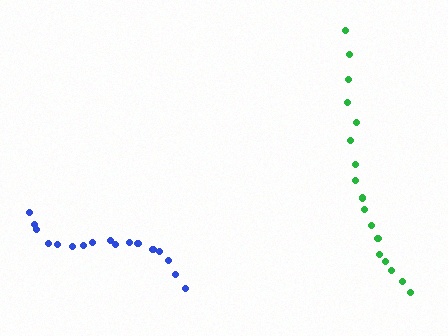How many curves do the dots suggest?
There are 2 distinct paths.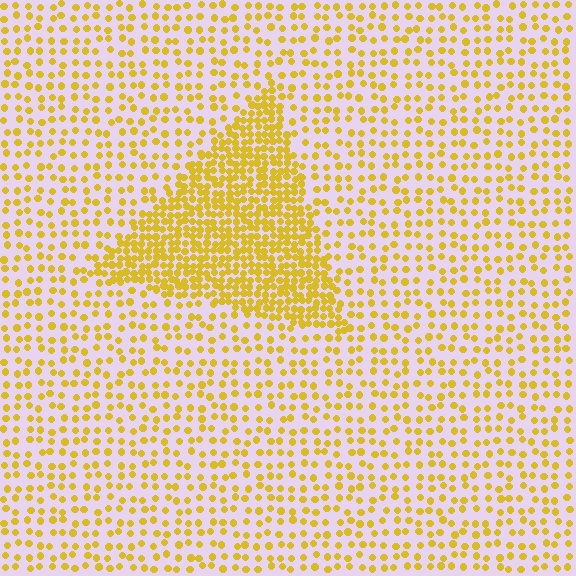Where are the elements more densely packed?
The elements are more densely packed inside the triangle boundary.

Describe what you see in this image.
The image contains small yellow elements arranged at two different densities. A triangle-shaped region is visible where the elements are more densely packed than the surrounding area.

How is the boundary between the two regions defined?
The boundary is defined by a change in element density (approximately 2.5x ratio). All elements are the same color, size, and shape.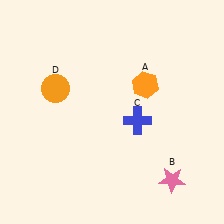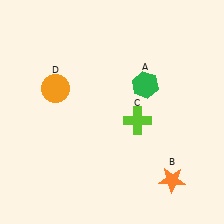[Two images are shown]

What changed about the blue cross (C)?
In Image 1, C is blue. In Image 2, it changed to lime.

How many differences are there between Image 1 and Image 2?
There are 3 differences between the two images.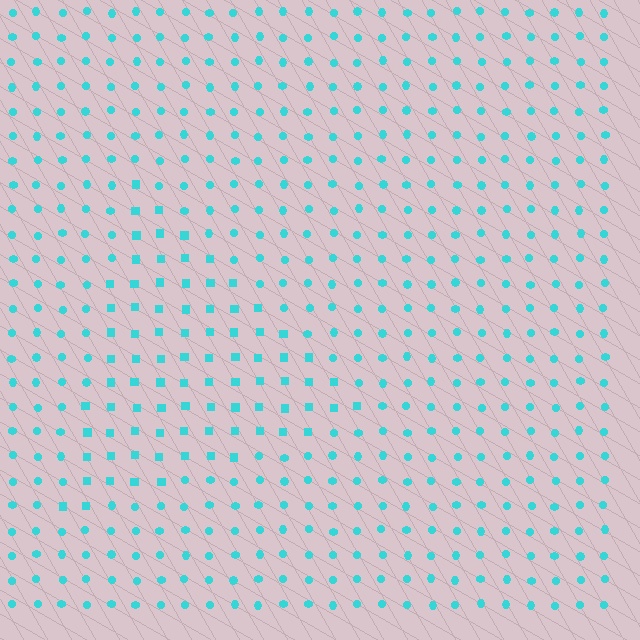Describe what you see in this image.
The image is filled with small cyan elements arranged in a uniform grid. A triangle-shaped region contains squares, while the surrounding area contains circles. The boundary is defined purely by the change in element shape.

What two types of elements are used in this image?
The image uses squares inside the triangle region and circles outside it.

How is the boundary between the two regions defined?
The boundary is defined by a change in element shape: squares inside vs. circles outside. All elements share the same color and spacing.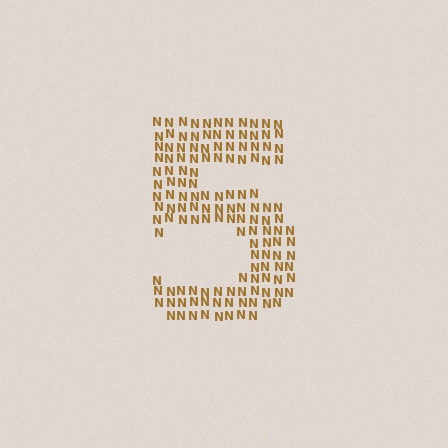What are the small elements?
The small elements are letter N's.